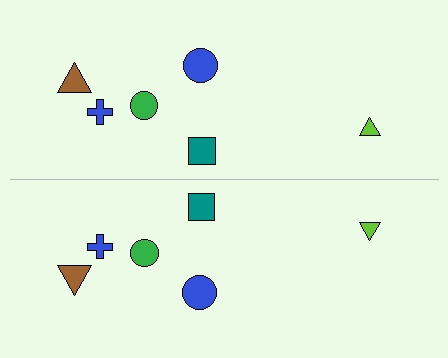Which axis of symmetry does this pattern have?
The pattern has a horizontal axis of symmetry running through the center of the image.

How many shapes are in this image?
There are 12 shapes in this image.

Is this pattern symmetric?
Yes, this pattern has bilateral (reflection) symmetry.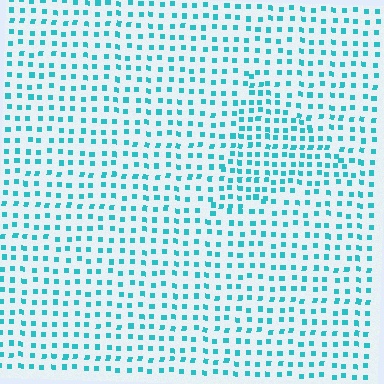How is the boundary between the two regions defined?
The boundary is defined by a change in element density (approximately 1.5x ratio). All elements are the same color, size, and shape.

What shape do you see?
I see a triangle.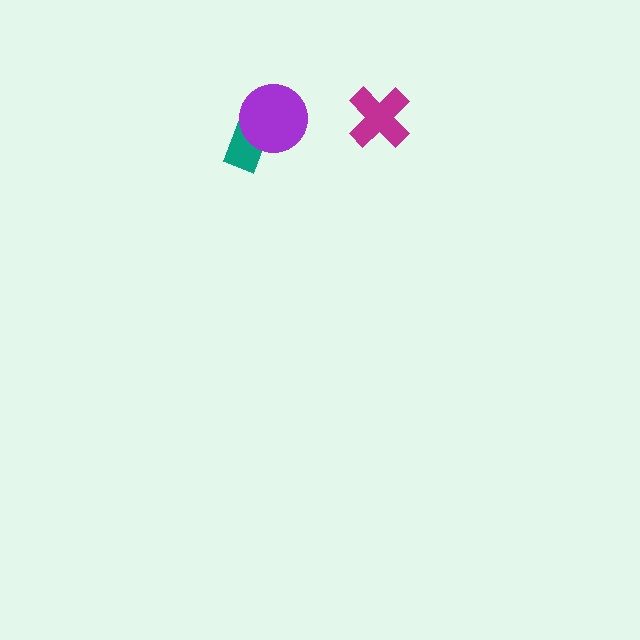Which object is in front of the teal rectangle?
The purple circle is in front of the teal rectangle.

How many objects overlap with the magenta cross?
0 objects overlap with the magenta cross.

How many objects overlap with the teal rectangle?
1 object overlaps with the teal rectangle.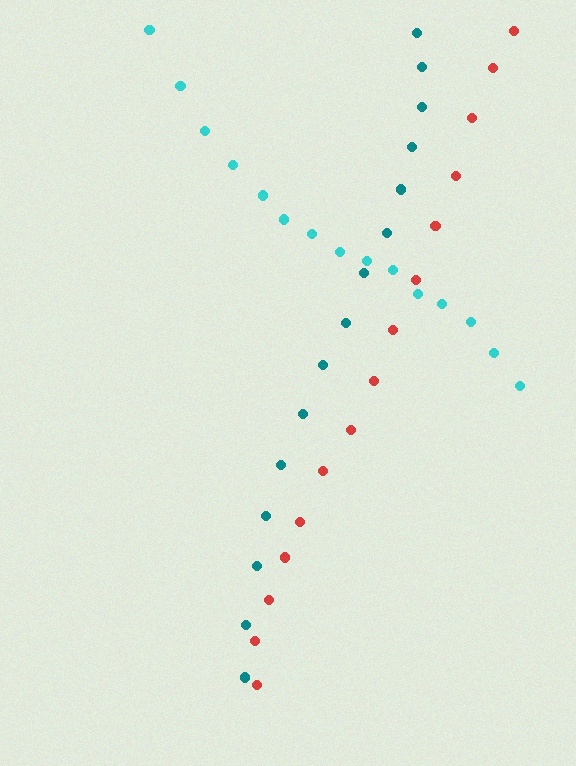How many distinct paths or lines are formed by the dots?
There are 3 distinct paths.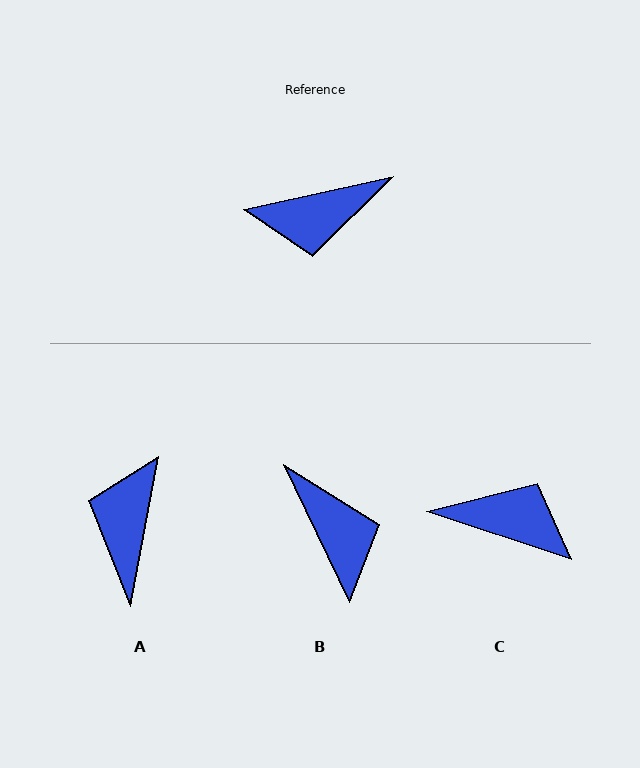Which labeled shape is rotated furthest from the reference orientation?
C, about 149 degrees away.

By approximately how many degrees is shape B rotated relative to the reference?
Approximately 103 degrees counter-clockwise.